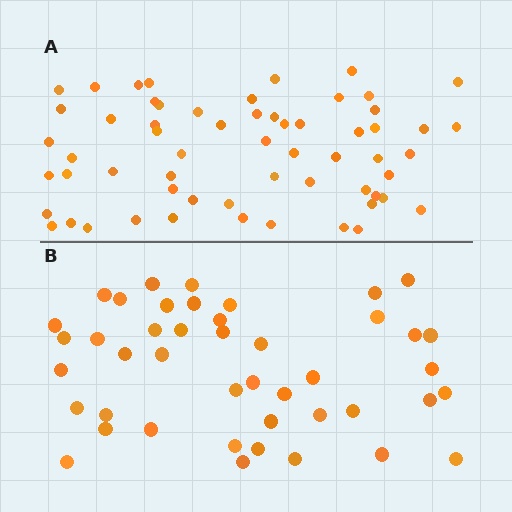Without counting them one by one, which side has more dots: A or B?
Region A (the top region) has more dots.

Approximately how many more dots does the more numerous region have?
Region A has approximately 15 more dots than region B.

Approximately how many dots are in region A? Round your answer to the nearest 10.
About 60 dots.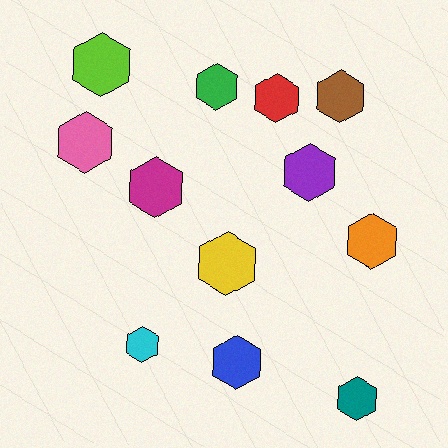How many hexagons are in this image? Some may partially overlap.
There are 12 hexagons.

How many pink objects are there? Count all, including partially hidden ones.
There is 1 pink object.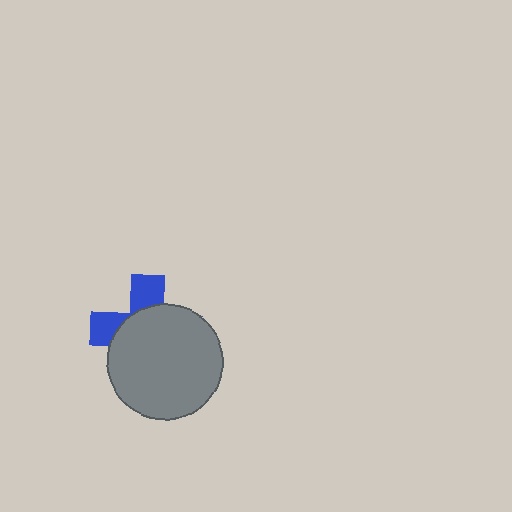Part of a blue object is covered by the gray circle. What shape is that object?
It is a cross.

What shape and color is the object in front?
The object in front is a gray circle.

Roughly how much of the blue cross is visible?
A small part of it is visible (roughly 32%).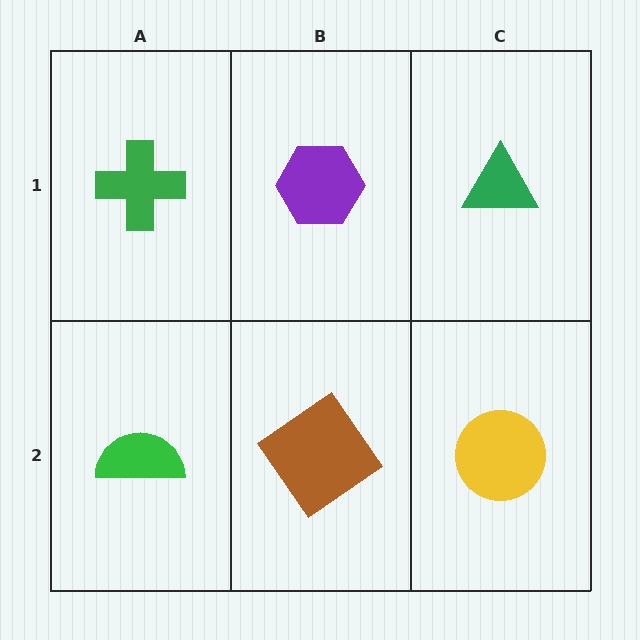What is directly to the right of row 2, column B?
A yellow circle.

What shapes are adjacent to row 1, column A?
A green semicircle (row 2, column A), a purple hexagon (row 1, column B).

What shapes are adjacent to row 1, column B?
A brown diamond (row 2, column B), a green cross (row 1, column A), a green triangle (row 1, column C).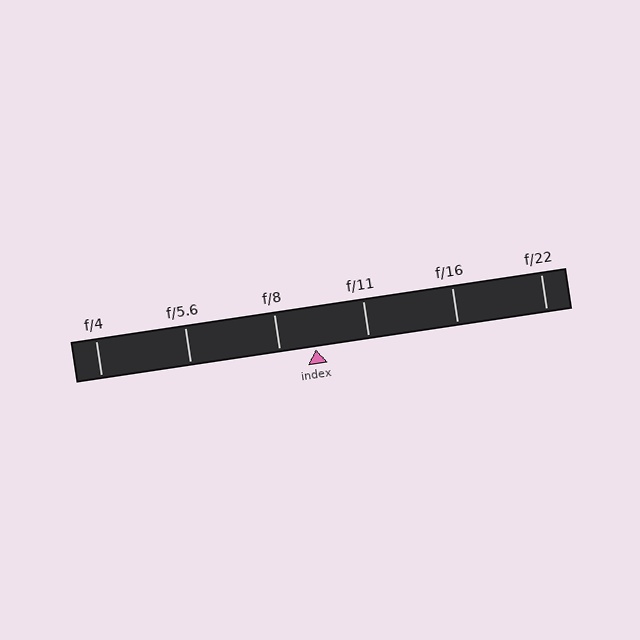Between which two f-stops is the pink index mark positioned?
The index mark is between f/8 and f/11.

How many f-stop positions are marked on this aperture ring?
There are 6 f-stop positions marked.